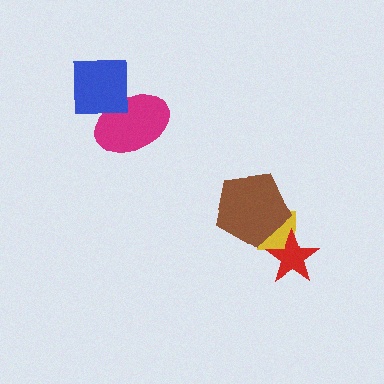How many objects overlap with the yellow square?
2 objects overlap with the yellow square.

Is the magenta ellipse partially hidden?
Yes, it is partially covered by another shape.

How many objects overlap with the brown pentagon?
1 object overlaps with the brown pentagon.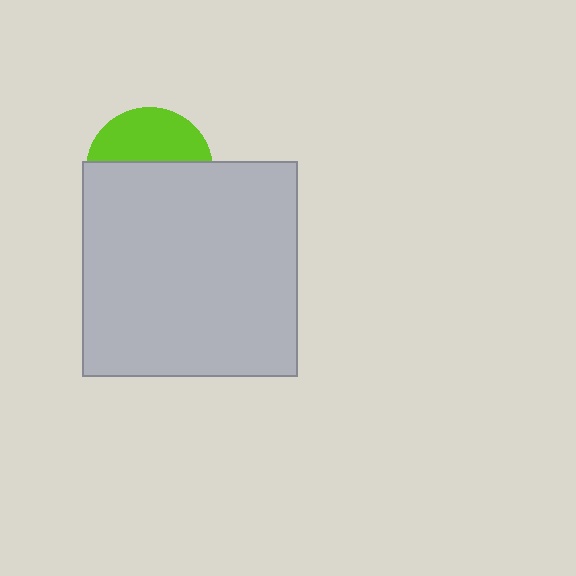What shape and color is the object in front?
The object in front is a light gray square.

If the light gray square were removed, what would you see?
You would see the complete lime circle.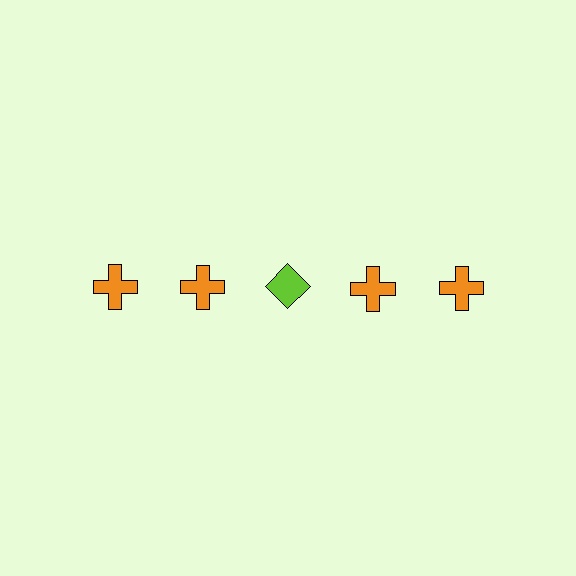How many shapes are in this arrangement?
There are 5 shapes arranged in a grid pattern.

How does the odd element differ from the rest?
It differs in both color (lime instead of orange) and shape (diamond instead of cross).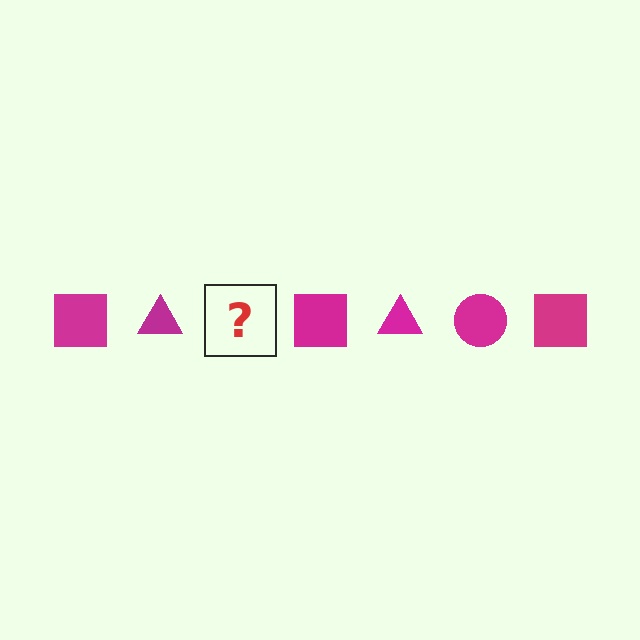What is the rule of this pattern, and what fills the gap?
The rule is that the pattern cycles through square, triangle, circle shapes in magenta. The gap should be filled with a magenta circle.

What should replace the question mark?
The question mark should be replaced with a magenta circle.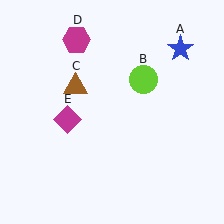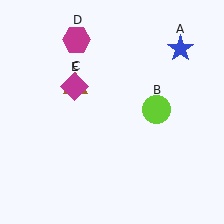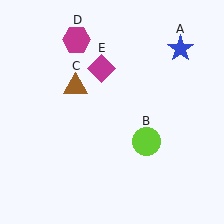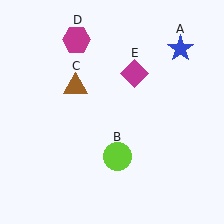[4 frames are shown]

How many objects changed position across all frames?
2 objects changed position: lime circle (object B), magenta diamond (object E).